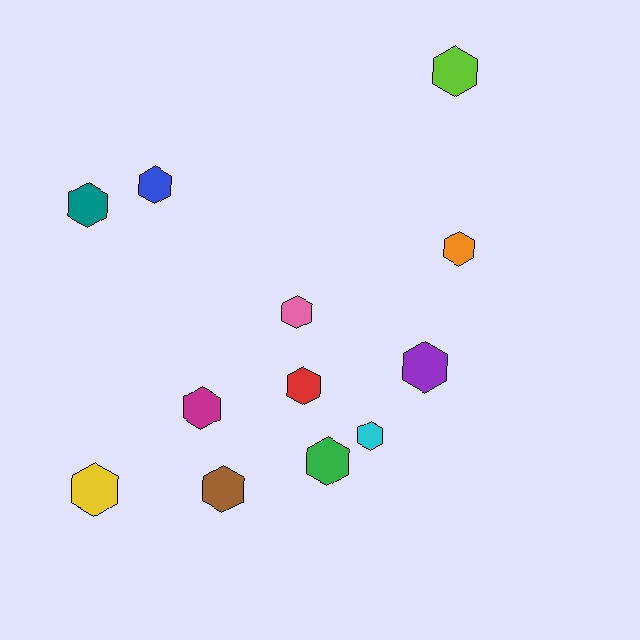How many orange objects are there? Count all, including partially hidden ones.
There is 1 orange object.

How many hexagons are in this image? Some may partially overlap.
There are 12 hexagons.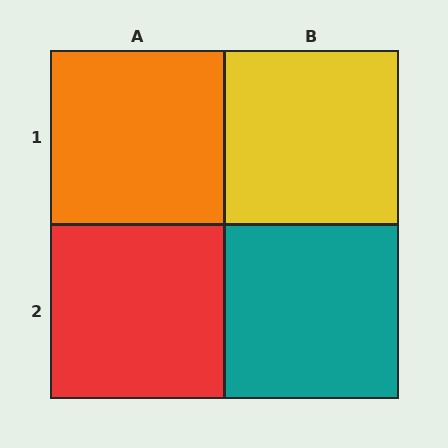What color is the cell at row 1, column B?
Yellow.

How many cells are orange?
1 cell is orange.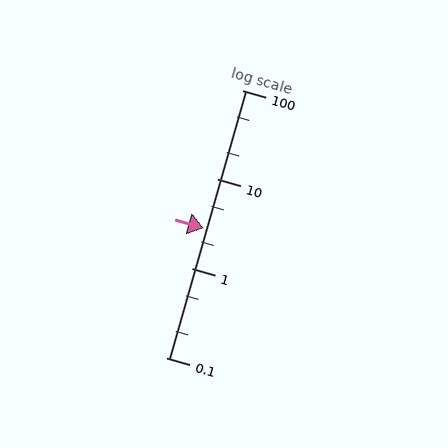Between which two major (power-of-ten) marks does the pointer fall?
The pointer is between 1 and 10.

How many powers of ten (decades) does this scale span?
The scale spans 3 decades, from 0.1 to 100.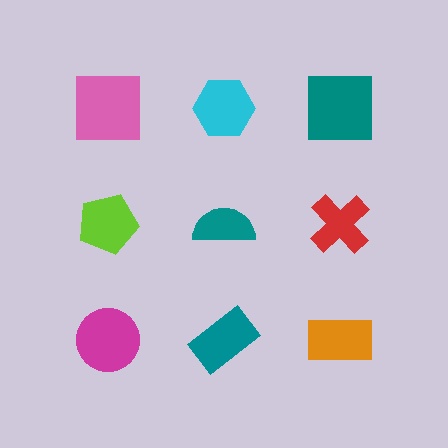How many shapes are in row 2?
3 shapes.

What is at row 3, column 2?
A teal rectangle.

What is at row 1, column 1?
A pink square.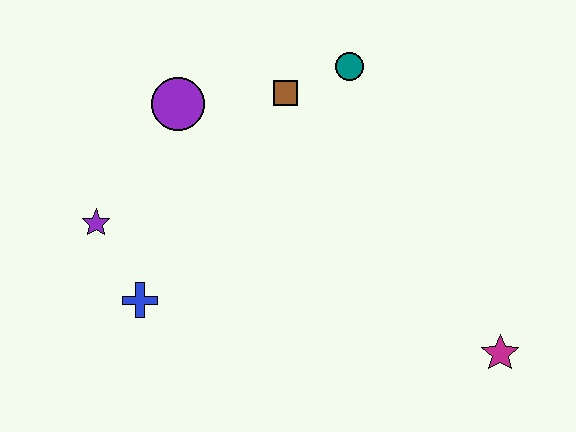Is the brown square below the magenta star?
No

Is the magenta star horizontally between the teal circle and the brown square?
No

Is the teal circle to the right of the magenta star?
No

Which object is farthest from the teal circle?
The magenta star is farthest from the teal circle.